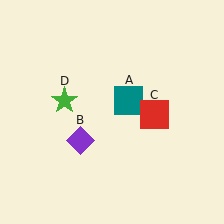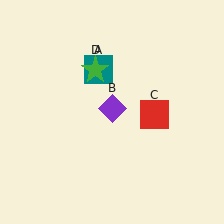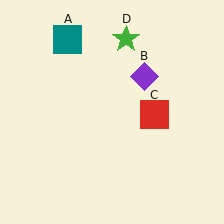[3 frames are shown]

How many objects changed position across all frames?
3 objects changed position: teal square (object A), purple diamond (object B), green star (object D).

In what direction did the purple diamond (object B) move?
The purple diamond (object B) moved up and to the right.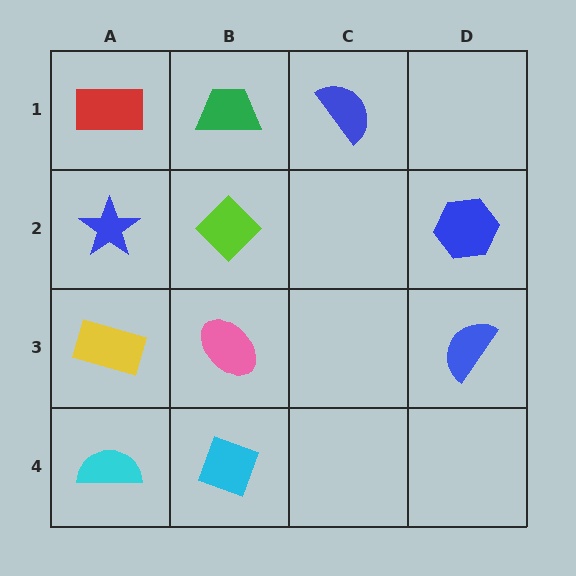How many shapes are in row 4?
2 shapes.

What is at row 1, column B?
A green trapezoid.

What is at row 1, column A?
A red rectangle.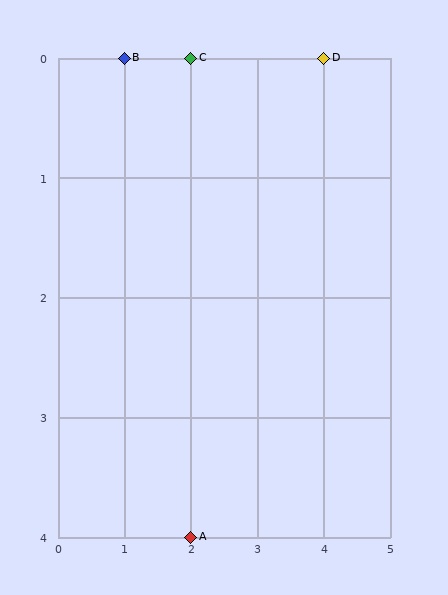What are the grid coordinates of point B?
Point B is at grid coordinates (1, 0).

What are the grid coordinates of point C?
Point C is at grid coordinates (2, 0).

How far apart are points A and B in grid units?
Points A and B are 1 column and 4 rows apart (about 4.1 grid units diagonally).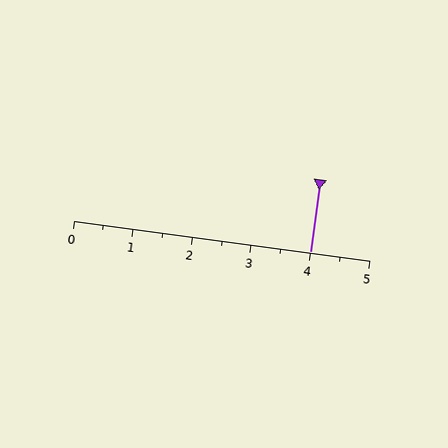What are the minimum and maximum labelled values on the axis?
The axis runs from 0 to 5.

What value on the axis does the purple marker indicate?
The marker indicates approximately 4.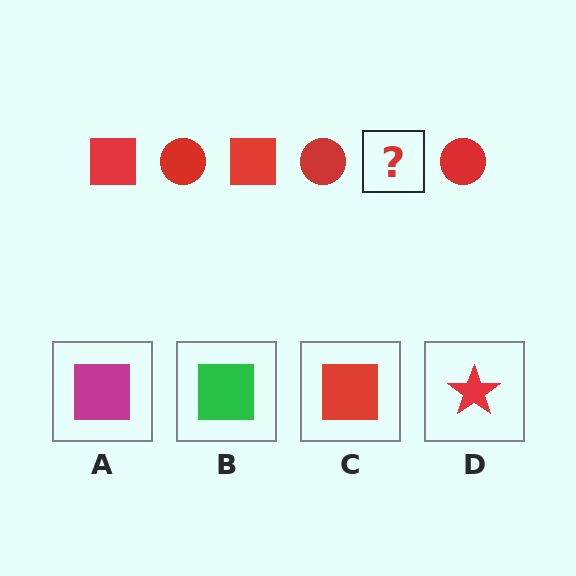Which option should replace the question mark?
Option C.